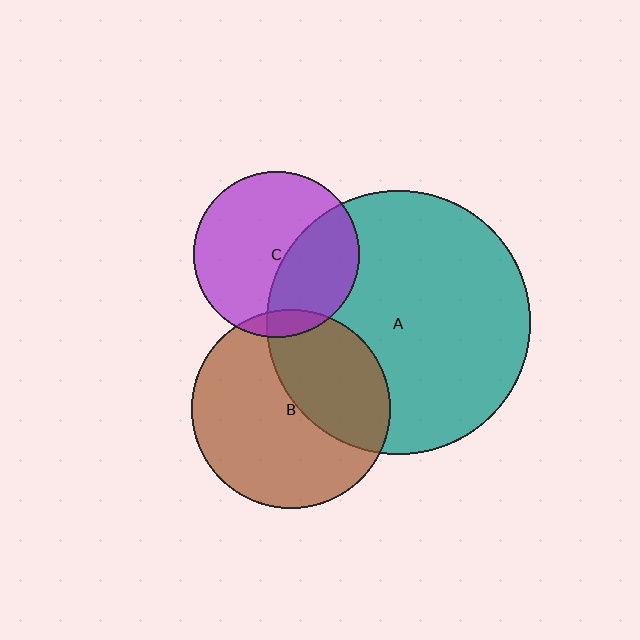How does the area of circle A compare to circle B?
Approximately 1.7 times.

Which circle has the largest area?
Circle A (teal).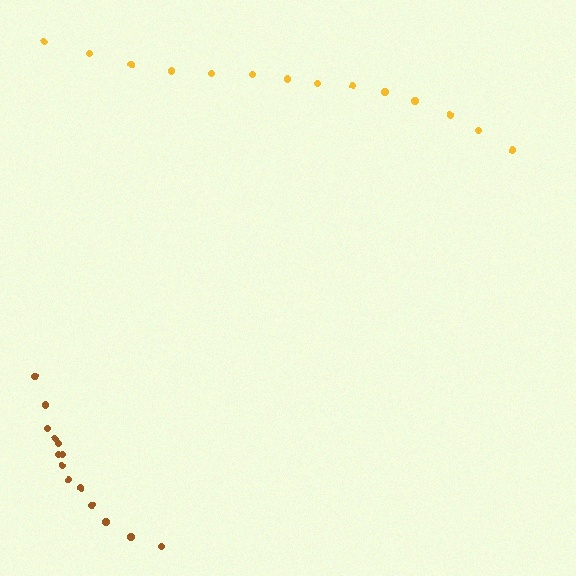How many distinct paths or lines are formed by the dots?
There are 2 distinct paths.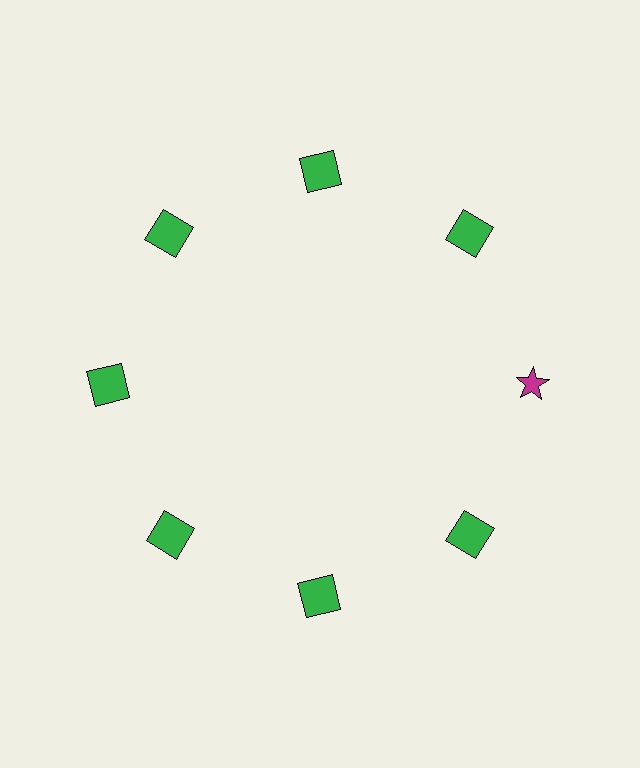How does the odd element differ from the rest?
It differs in both color (magenta instead of green) and shape (star instead of square).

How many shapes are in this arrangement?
There are 8 shapes arranged in a ring pattern.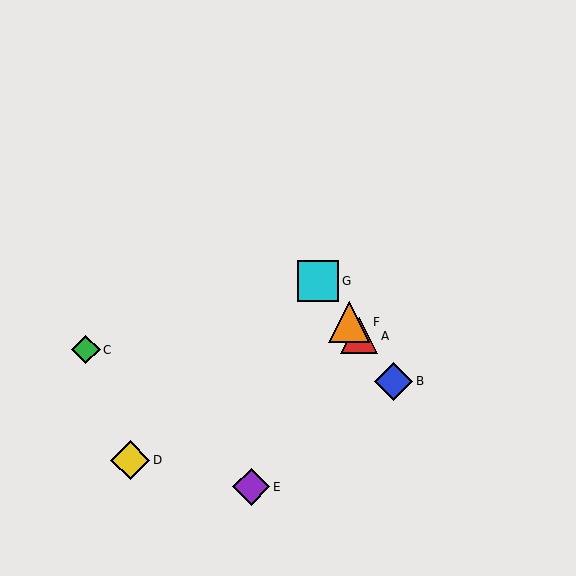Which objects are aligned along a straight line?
Objects A, B, F, G are aligned along a straight line.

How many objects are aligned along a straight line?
4 objects (A, B, F, G) are aligned along a straight line.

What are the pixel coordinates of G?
Object G is at (318, 281).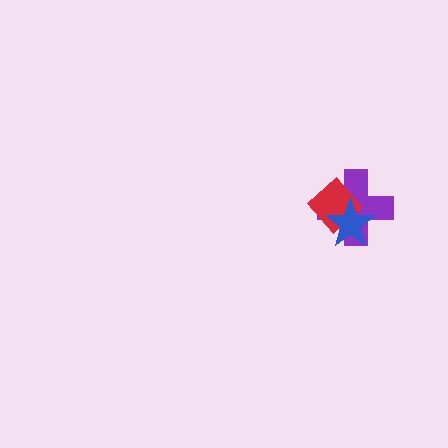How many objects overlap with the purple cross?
2 objects overlap with the purple cross.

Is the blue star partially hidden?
No, no other shape covers it.